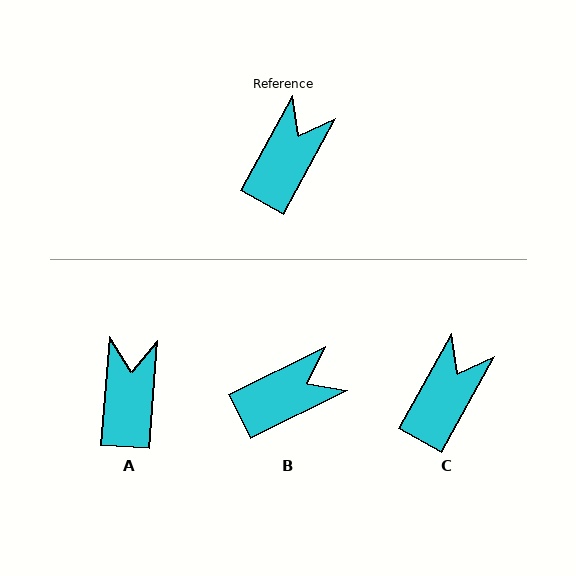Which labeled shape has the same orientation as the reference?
C.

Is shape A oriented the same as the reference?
No, it is off by about 24 degrees.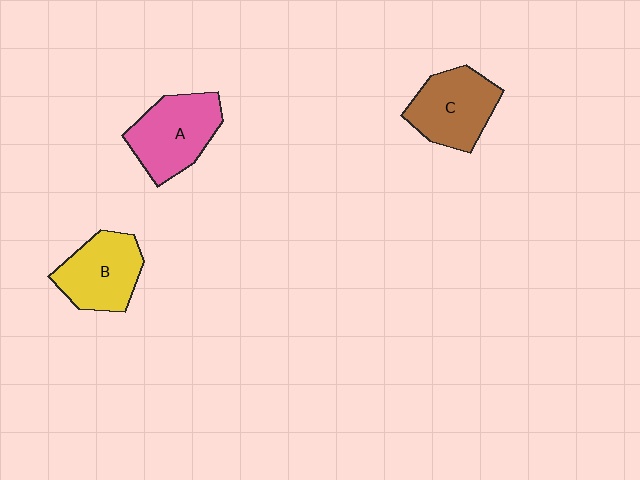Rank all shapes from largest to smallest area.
From largest to smallest: A (pink), C (brown), B (yellow).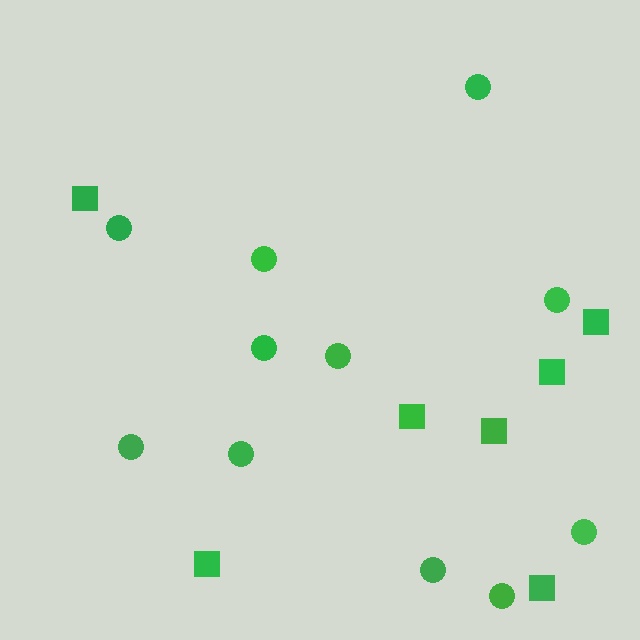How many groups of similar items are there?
There are 2 groups: one group of circles (11) and one group of squares (7).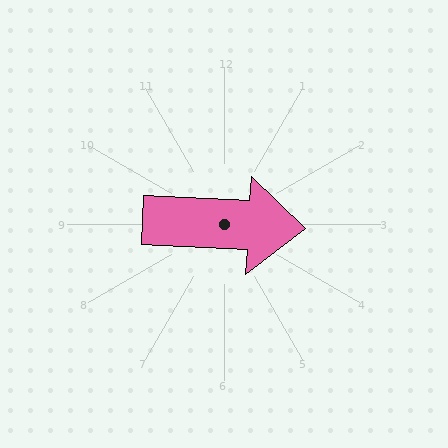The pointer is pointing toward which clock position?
Roughly 3 o'clock.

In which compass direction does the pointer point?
East.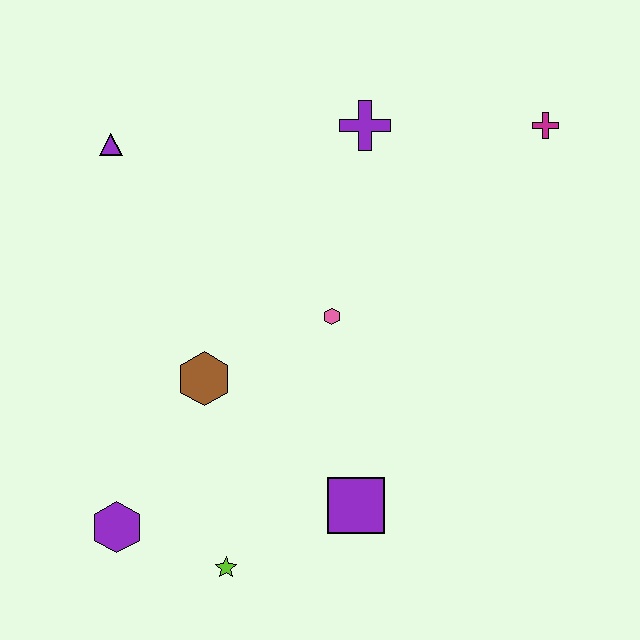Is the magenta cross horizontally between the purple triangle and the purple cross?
No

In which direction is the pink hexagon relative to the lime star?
The pink hexagon is above the lime star.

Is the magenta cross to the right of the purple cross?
Yes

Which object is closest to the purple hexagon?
The lime star is closest to the purple hexagon.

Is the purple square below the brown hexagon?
Yes